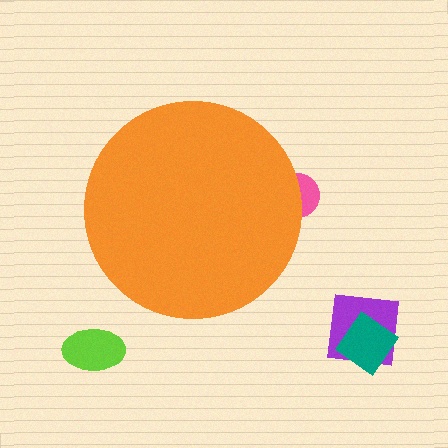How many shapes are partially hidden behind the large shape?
1 shape is partially hidden.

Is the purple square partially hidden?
No, the purple square is fully visible.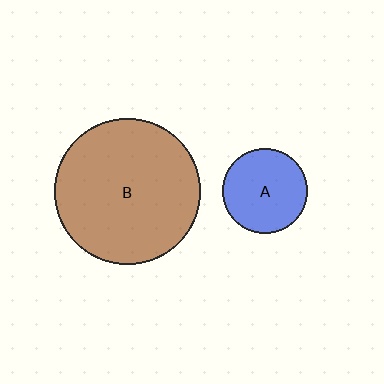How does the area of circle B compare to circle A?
Approximately 3.0 times.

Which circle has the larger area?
Circle B (brown).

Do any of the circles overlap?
No, none of the circles overlap.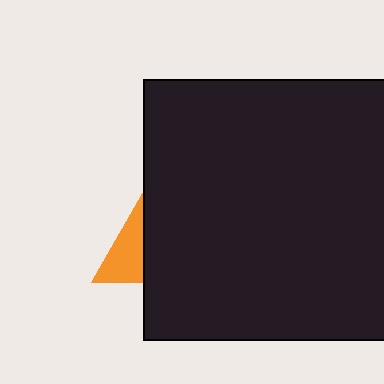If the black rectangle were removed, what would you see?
You would see the complete orange triangle.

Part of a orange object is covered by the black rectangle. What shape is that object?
It is a triangle.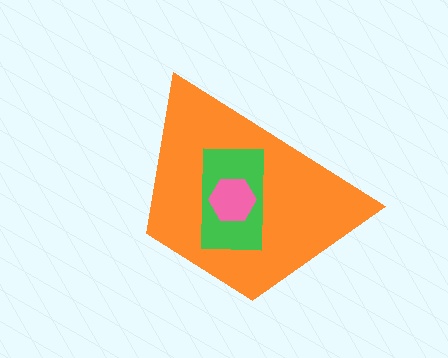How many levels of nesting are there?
3.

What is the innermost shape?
The pink hexagon.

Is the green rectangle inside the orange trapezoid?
Yes.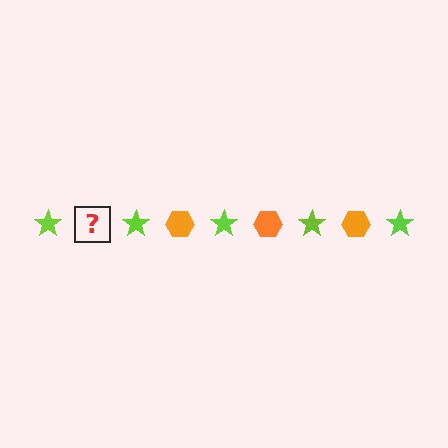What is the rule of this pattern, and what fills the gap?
The rule is that the pattern alternates between lime star and orange hexagon. The gap should be filled with an orange hexagon.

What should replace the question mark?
The question mark should be replaced with an orange hexagon.